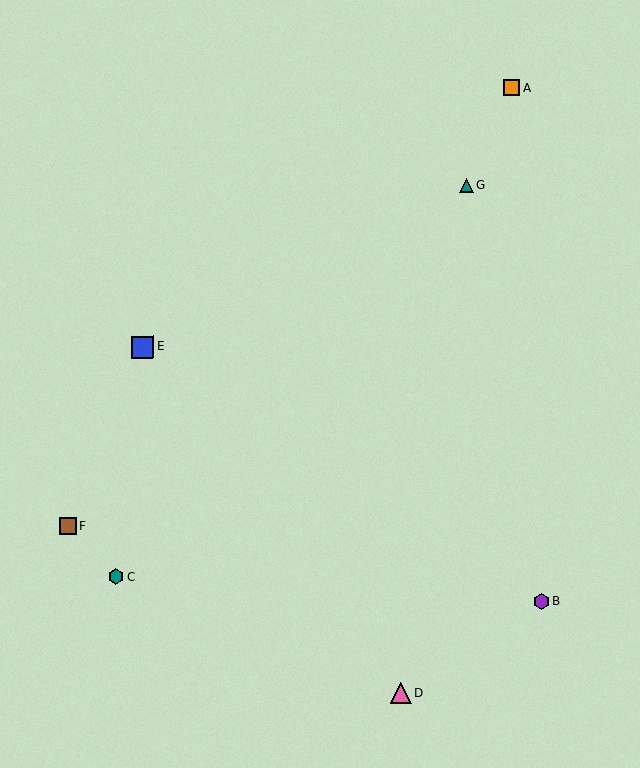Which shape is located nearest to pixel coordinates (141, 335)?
The blue square (labeled E) at (142, 347) is nearest to that location.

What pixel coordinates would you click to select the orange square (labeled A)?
Click at (512, 88) to select the orange square A.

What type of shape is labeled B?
Shape B is a purple hexagon.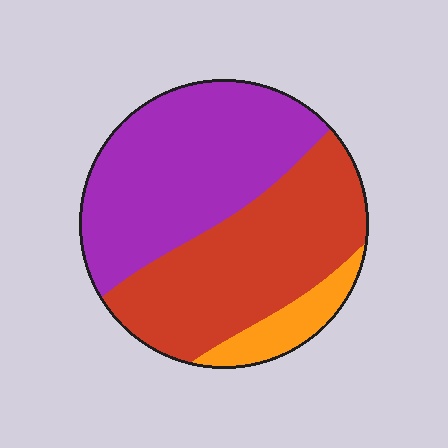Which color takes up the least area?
Orange, at roughly 10%.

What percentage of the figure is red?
Red covers 43% of the figure.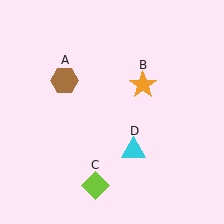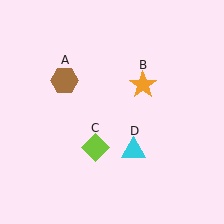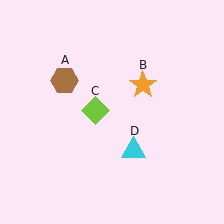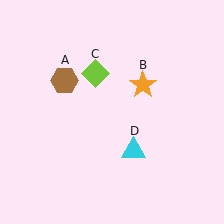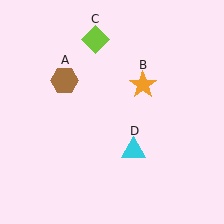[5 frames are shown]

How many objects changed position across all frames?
1 object changed position: lime diamond (object C).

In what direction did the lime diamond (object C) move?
The lime diamond (object C) moved up.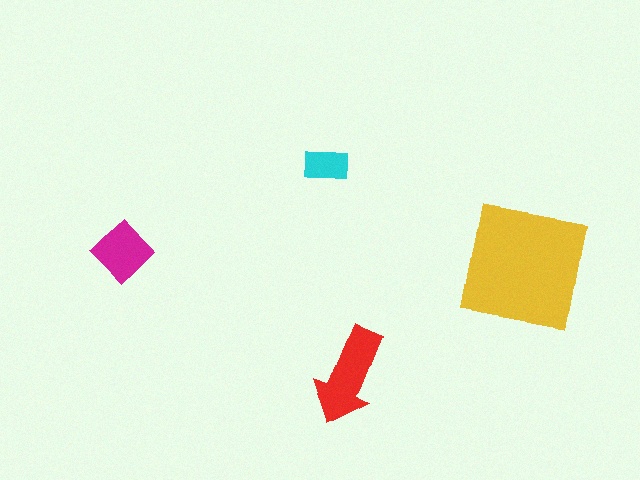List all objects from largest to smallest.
The yellow square, the red arrow, the magenta diamond, the cyan rectangle.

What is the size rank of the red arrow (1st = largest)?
2nd.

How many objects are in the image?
There are 4 objects in the image.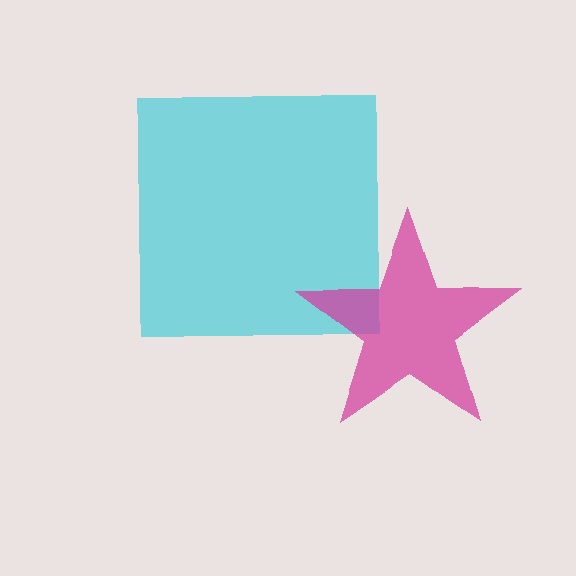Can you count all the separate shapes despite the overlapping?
Yes, there are 2 separate shapes.